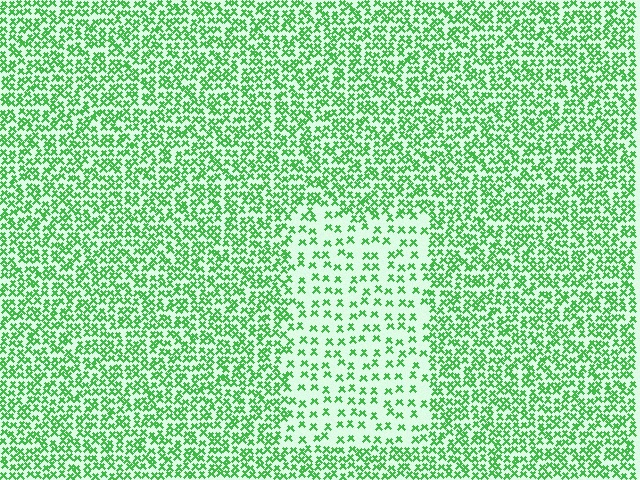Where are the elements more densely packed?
The elements are more densely packed outside the rectangle boundary.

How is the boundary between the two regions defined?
The boundary is defined by a change in element density (approximately 2.2x ratio). All elements are the same color, size, and shape.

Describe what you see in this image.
The image contains small green elements arranged at two different densities. A rectangle-shaped region is visible where the elements are less densely packed than the surrounding area.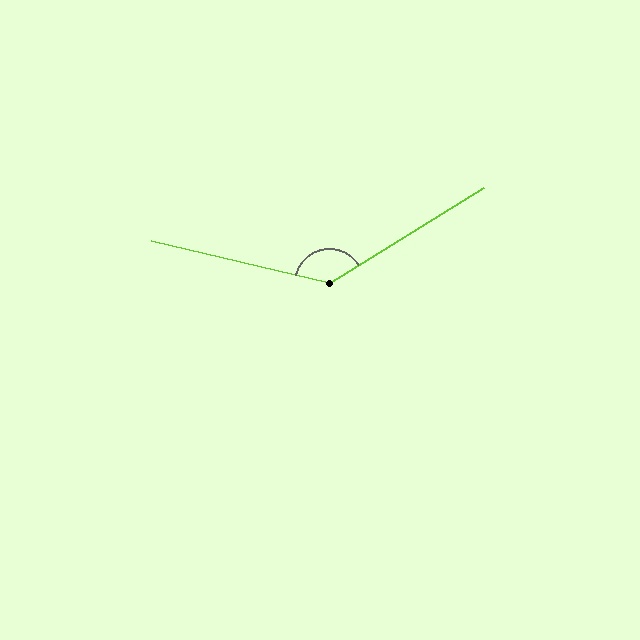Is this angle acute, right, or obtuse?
It is obtuse.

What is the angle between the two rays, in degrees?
Approximately 135 degrees.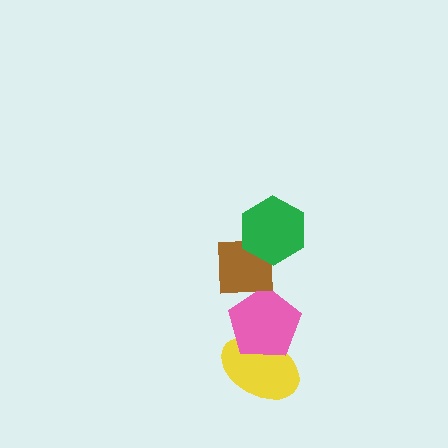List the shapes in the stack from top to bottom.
From top to bottom: the green hexagon, the brown square, the pink pentagon, the yellow ellipse.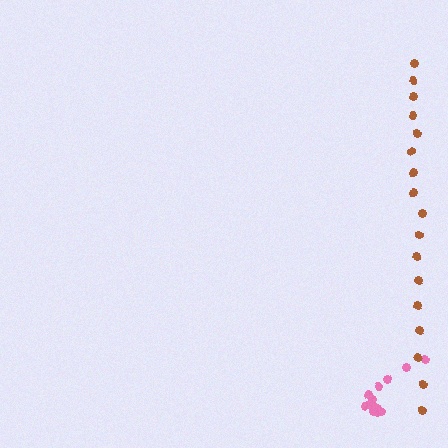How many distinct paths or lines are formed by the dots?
There are 2 distinct paths.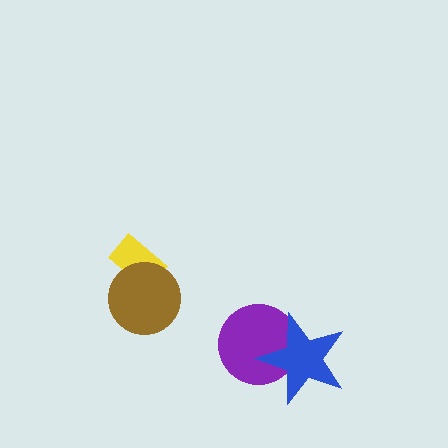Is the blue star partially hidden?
No, no other shape covers it.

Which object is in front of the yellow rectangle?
The brown circle is in front of the yellow rectangle.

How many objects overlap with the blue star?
1 object overlaps with the blue star.